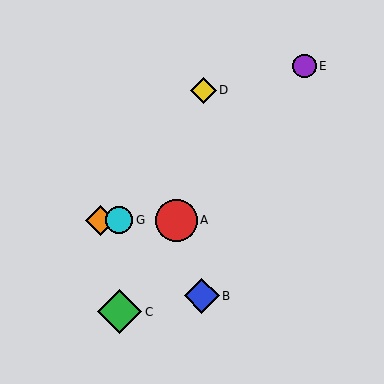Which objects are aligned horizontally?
Objects A, F, G are aligned horizontally.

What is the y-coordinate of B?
Object B is at y≈296.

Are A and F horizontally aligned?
Yes, both are at y≈220.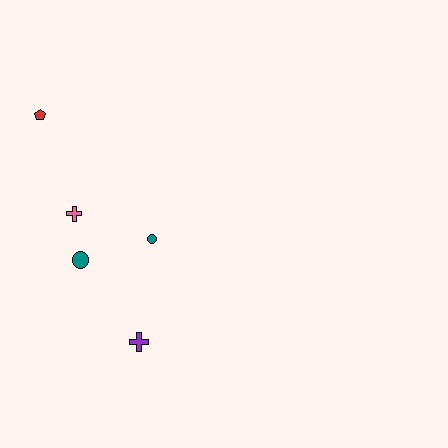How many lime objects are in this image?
There are no lime objects.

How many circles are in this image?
There are 2 circles.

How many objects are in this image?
There are 5 objects.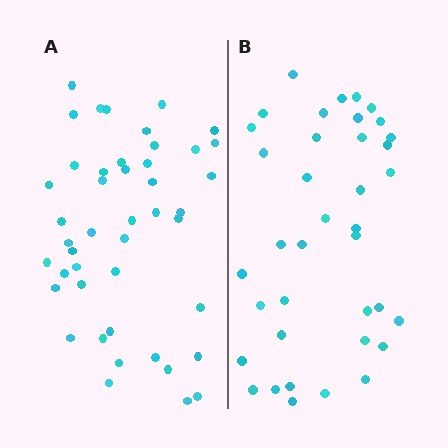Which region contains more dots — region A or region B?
Region A (the left region) has more dots.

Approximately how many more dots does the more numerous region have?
Region A has roughly 8 or so more dots than region B.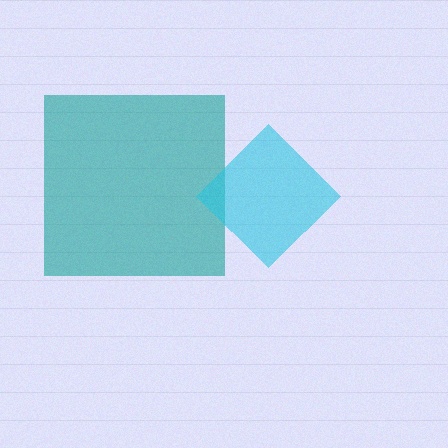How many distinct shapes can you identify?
There are 2 distinct shapes: a teal square, a cyan diamond.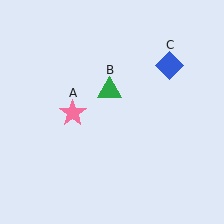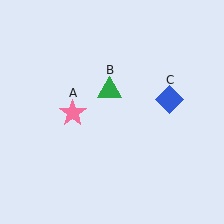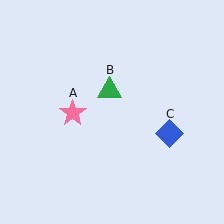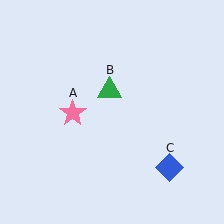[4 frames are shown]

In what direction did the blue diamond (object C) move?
The blue diamond (object C) moved down.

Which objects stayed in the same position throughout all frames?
Pink star (object A) and green triangle (object B) remained stationary.